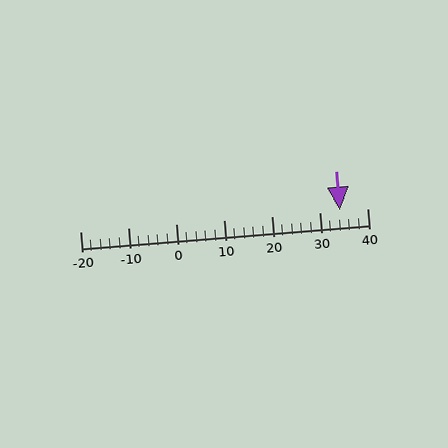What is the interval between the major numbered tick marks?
The major tick marks are spaced 10 units apart.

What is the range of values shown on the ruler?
The ruler shows values from -20 to 40.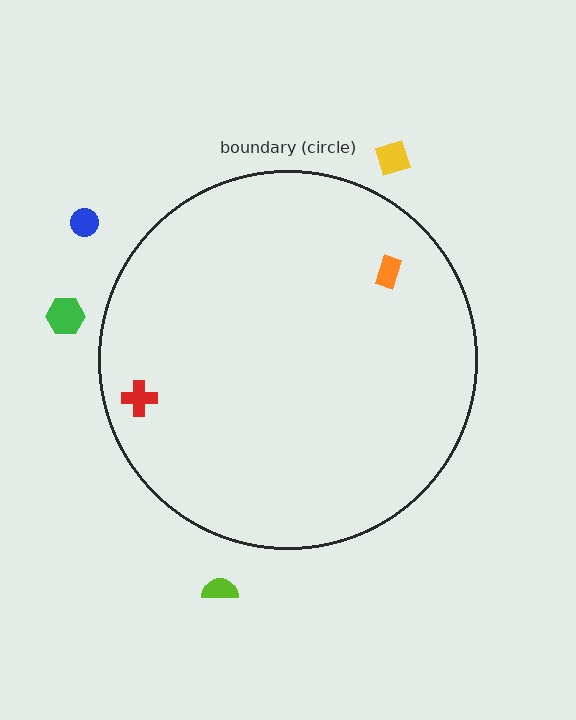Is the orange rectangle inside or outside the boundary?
Inside.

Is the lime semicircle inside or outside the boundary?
Outside.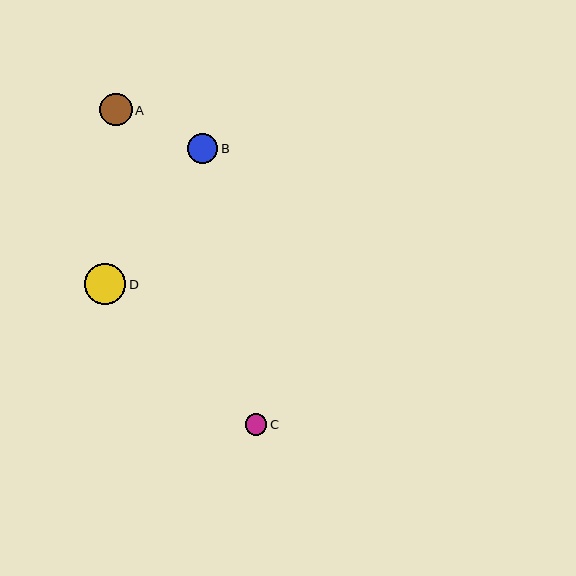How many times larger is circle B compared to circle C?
Circle B is approximately 1.4 times the size of circle C.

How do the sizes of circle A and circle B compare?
Circle A and circle B are approximately the same size.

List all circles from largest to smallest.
From largest to smallest: D, A, B, C.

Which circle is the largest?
Circle D is the largest with a size of approximately 41 pixels.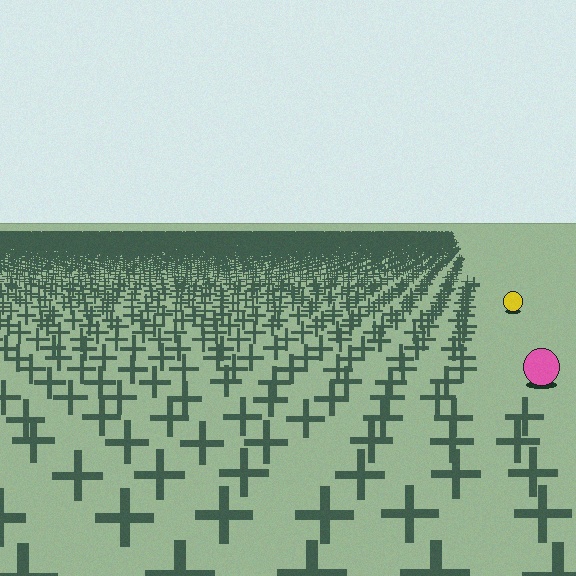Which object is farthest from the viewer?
The yellow circle is farthest from the viewer. It appears smaller and the ground texture around it is denser.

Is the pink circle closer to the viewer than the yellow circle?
Yes. The pink circle is closer — you can tell from the texture gradient: the ground texture is coarser near it.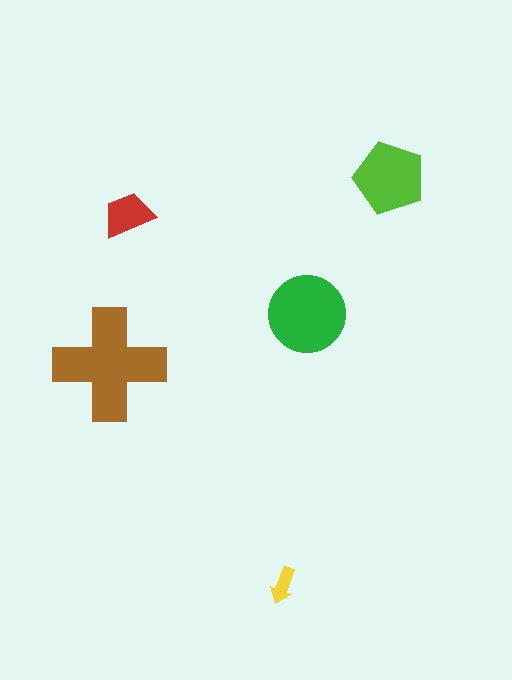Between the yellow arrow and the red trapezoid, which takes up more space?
The red trapezoid.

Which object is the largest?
The brown cross.